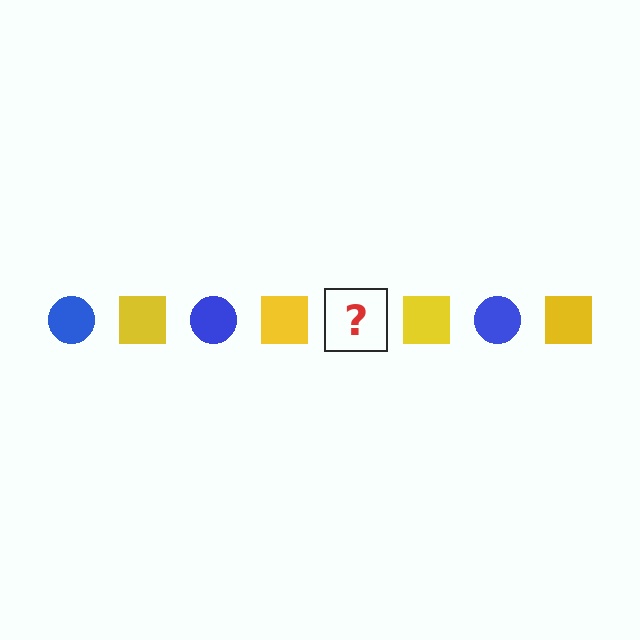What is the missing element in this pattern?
The missing element is a blue circle.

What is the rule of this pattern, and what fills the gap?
The rule is that the pattern alternates between blue circle and yellow square. The gap should be filled with a blue circle.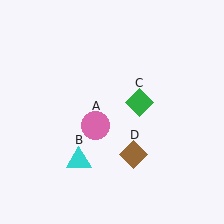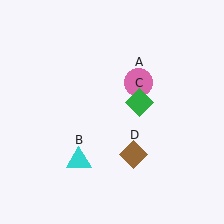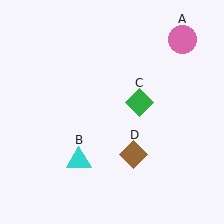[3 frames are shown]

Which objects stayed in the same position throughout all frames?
Cyan triangle (object B) and green diamond (object C) and brown diamond (object D) remained stationary.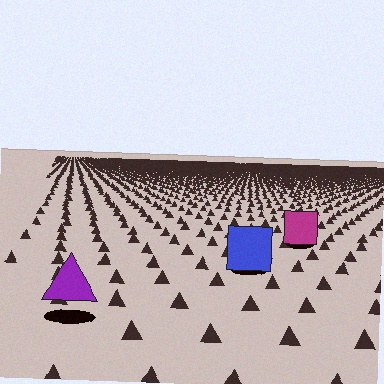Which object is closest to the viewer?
The purple triangle is closest. The texture marks near it are larger and more spread out.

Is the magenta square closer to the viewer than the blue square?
No. The blue square is closer — you can tell from the texture gradient: the ground texture is coarser near it.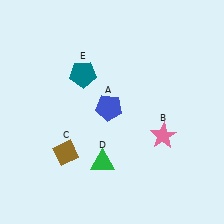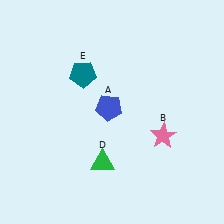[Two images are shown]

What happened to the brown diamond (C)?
The brown diamond (C) was removed in Image 2. It was in the bottom-left area of Image 1.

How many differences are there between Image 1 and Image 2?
There is 1 difference between the two images.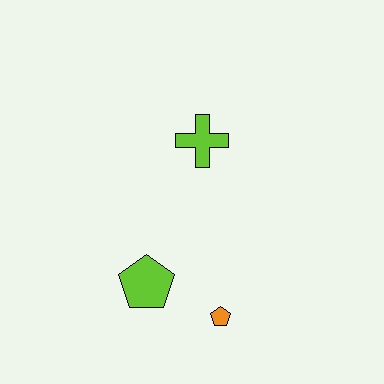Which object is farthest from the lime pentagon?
The lime cross is farthest from the lime pentagon.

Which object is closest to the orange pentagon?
The lime pentagon is closest to the orange pentagon.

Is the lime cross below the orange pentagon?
No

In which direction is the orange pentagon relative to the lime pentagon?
The orange pentagon is to the right of the lime pentagon.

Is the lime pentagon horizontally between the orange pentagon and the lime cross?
No